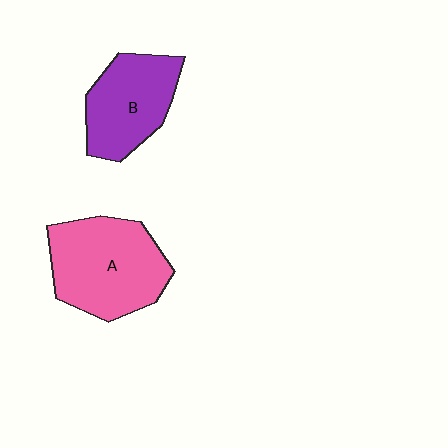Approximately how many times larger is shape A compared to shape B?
Approximately 1.3 times.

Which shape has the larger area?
Shape A (pink).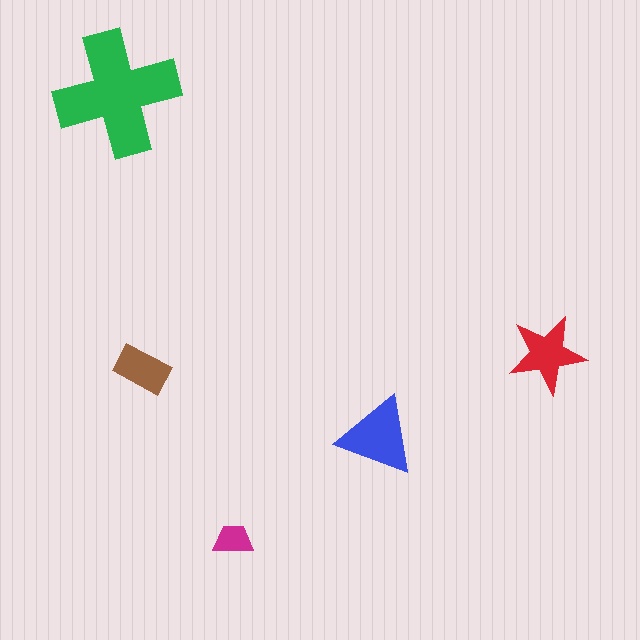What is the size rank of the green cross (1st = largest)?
1st.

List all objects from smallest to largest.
The magenta trapezoid, the brown rectangle, the red star, the blue triangle, the green cross.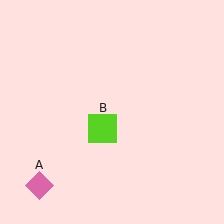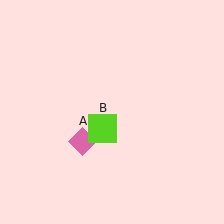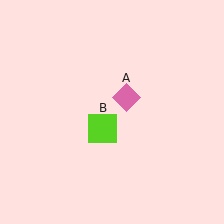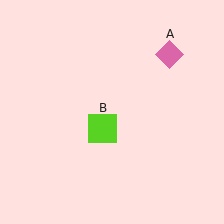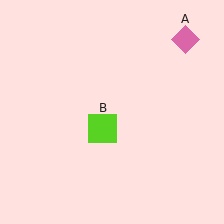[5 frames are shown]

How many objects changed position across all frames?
1 object changed position: pink diamond (object A).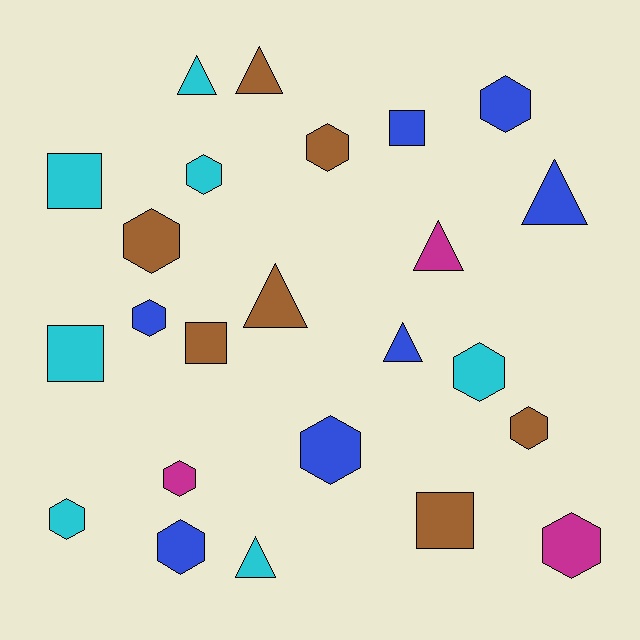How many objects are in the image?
There are 24 objects.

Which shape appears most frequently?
Hexagon, with 12 objects.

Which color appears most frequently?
Cyan, with 7 objects.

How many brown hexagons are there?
There are 3 brown hexagons.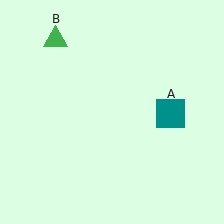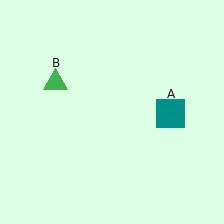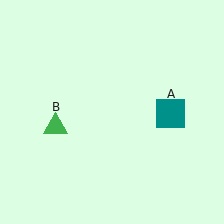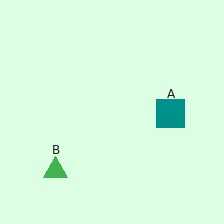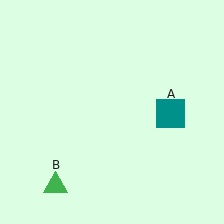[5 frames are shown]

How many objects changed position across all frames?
1 object changed position: green triangle (object B).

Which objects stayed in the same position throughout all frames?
Teal square (object A) remained stationary.